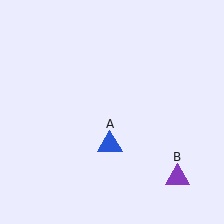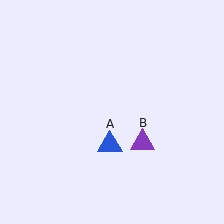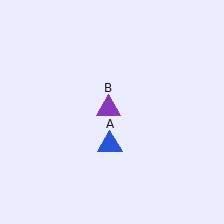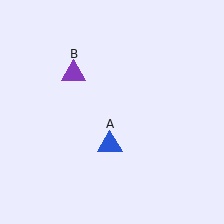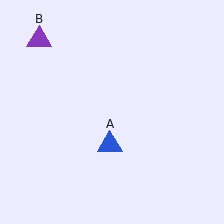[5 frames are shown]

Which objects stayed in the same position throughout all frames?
Blue triangle (object A) remained stationary.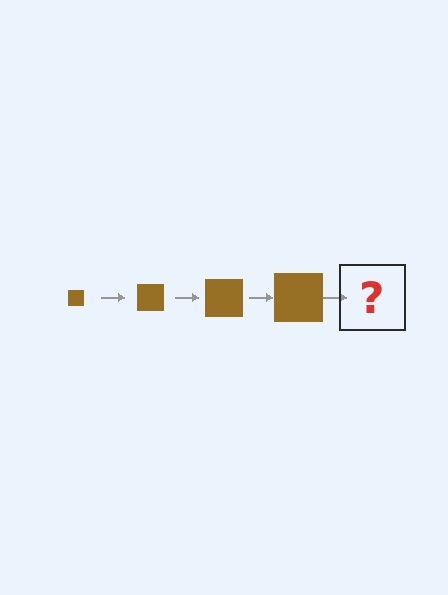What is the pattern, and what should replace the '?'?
The pattern is that the square gets progressively larger each step. The '?' should be a brown square, larger than the previous one.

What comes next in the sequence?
The next element should be a brown square, larger than the previous one.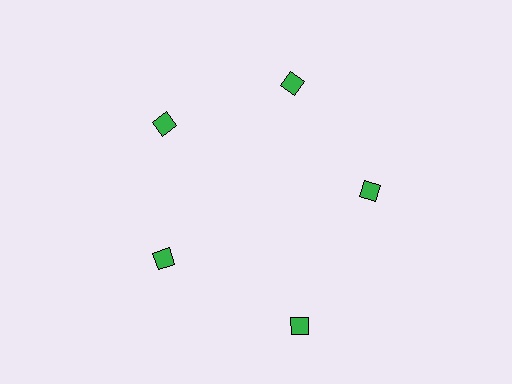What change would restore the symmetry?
The symmetry would be restored by moving it inward, back onto the ring so that all 5 diamonds sit at equal angles and equal distance from the center.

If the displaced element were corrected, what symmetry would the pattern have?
It would have 5-fold rotational symmetry — the pattern would map onto itself every 72 degrees.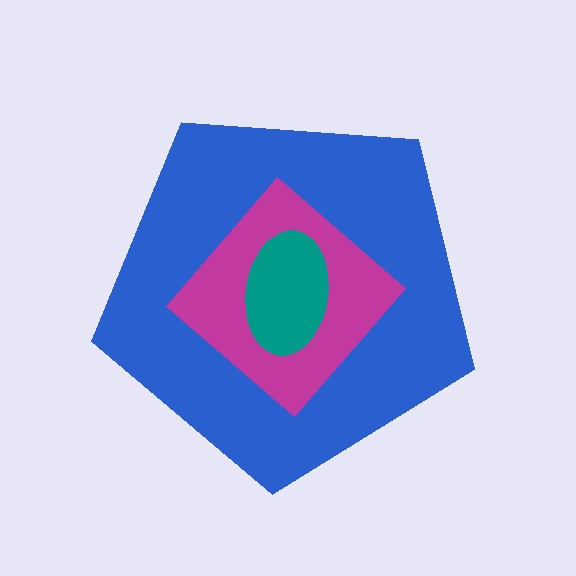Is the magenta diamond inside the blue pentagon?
Yes.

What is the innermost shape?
The teal ellipse.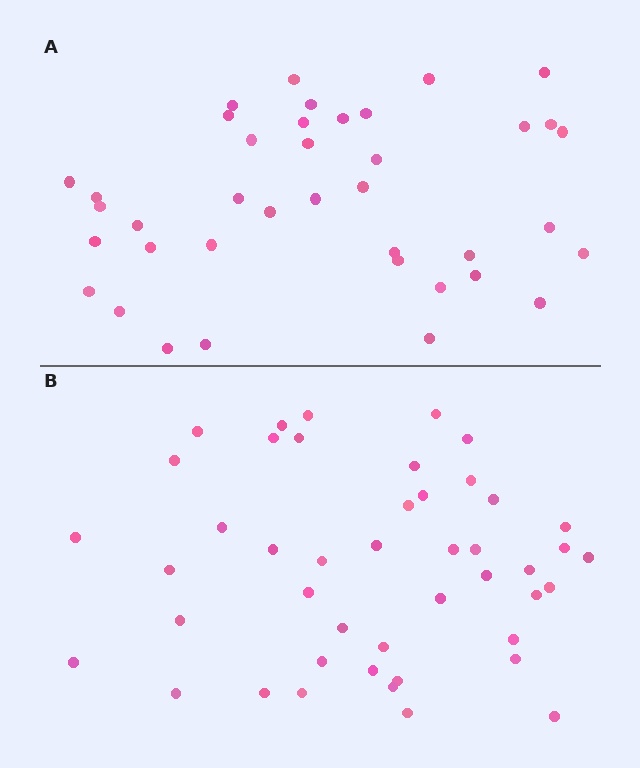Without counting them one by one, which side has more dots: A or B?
Region B (the bottom region) has more dots.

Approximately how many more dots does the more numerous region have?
Region B has about 6 more dots than region A.